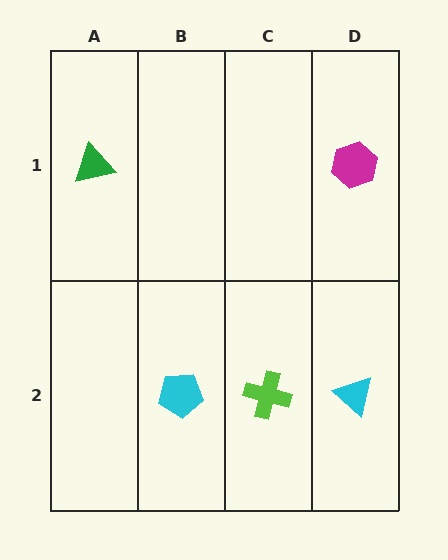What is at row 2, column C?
A lime cross.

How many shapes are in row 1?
2 shapes.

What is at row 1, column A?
A green triangle.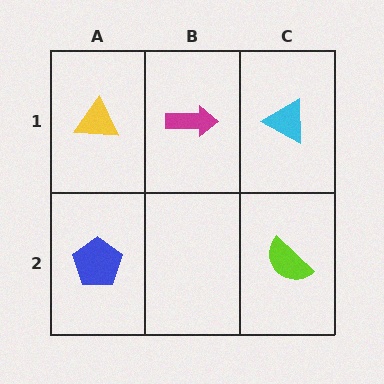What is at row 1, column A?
A yellow triangle.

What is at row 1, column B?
A magenta arrow.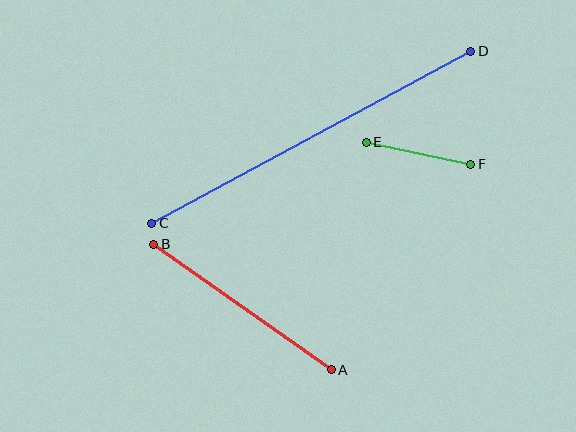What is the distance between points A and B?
The distance is approximately 217 pixels.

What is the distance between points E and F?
The distance is approximately 107 pixels.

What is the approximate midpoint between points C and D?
The midpoint is at approximately (311, 137) pixels.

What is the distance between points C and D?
The distance is approximately 362 pixels.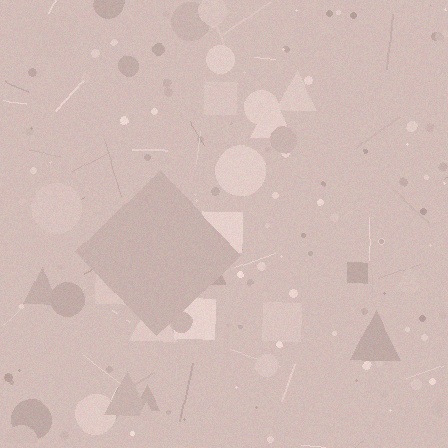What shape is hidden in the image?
A diamond is hidden in the image.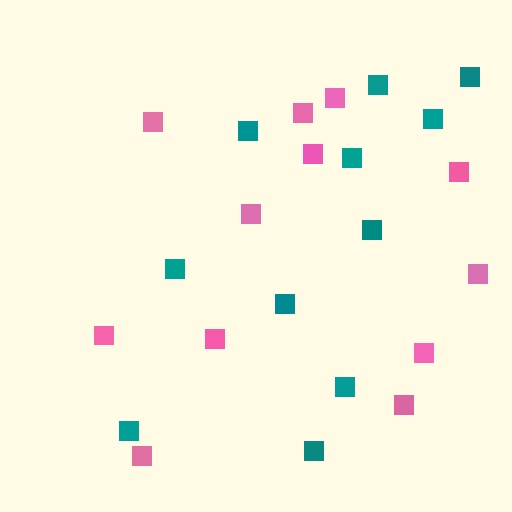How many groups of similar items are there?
There are 2 groups: one group of pink squares (12) and one group of teal squares (11).